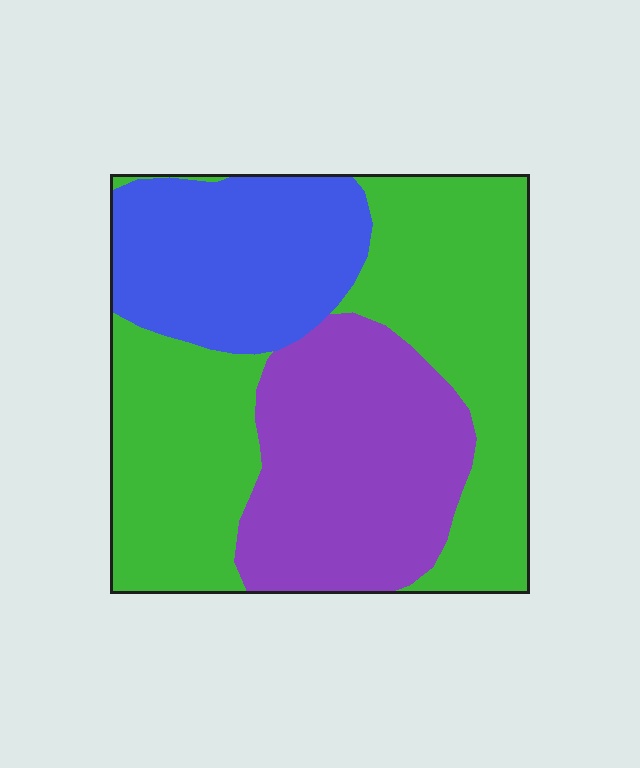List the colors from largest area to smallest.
From largest to smallest: green, purple, blue.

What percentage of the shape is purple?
Purple takes up about one third (1/3) of the shape.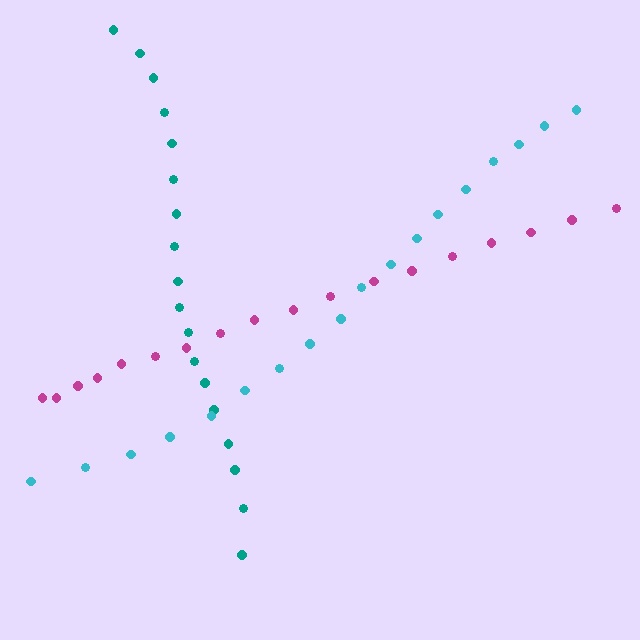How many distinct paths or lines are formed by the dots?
There are 3 distinct paths.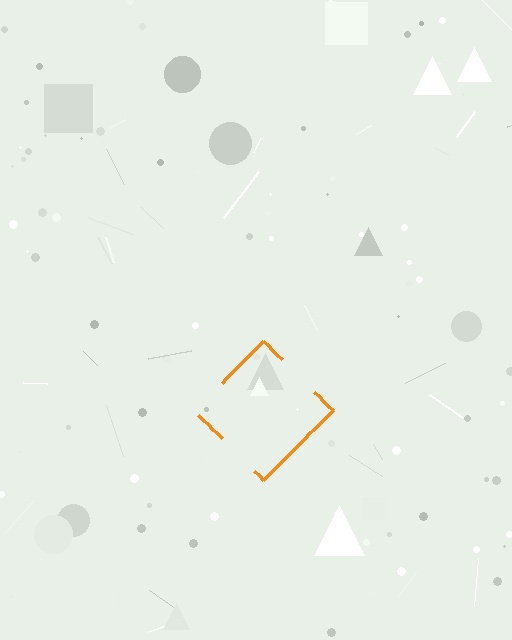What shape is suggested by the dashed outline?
The dashed outline suggests a diamond.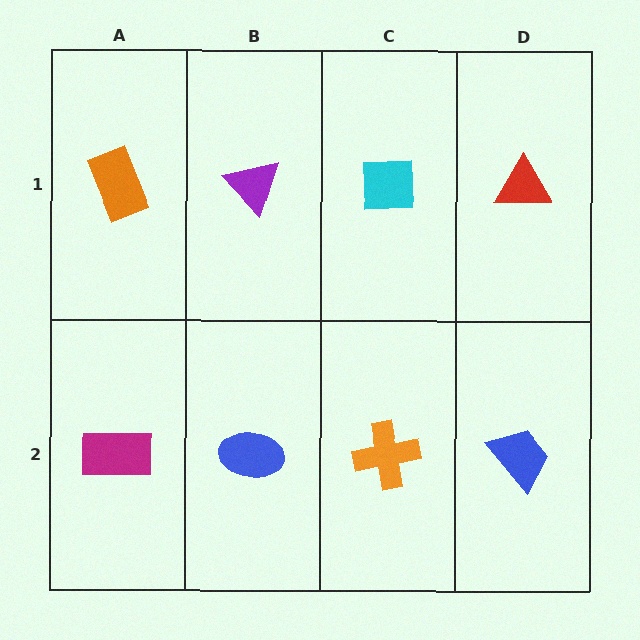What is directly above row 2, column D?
A red triangle.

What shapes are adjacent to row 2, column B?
A purple triangle (row 1, column B), a magenta rectangle (row 2, column A), an orange cross (row 2, column C).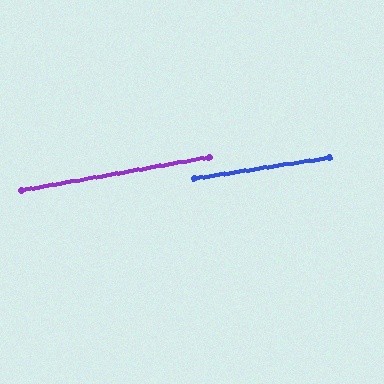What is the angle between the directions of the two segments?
Approximately 1 degree.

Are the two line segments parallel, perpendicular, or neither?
Parallel — their directions differ by only 1.3°.